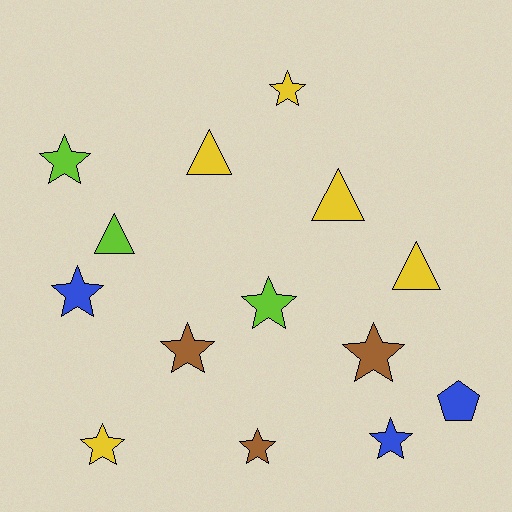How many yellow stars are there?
There are 2 yellow stars.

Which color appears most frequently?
Yellow, with 5 objects.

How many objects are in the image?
There are 14 objects.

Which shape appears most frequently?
Star, with 9 objects.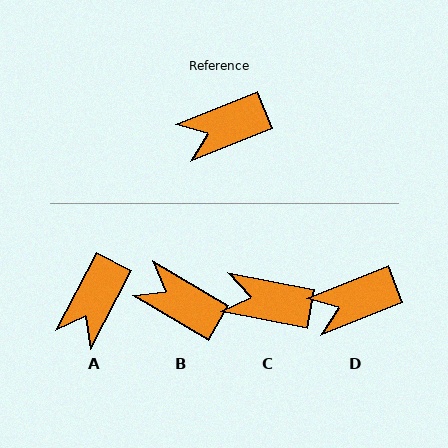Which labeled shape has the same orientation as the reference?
D.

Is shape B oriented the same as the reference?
No, it is off by about 52 degrees.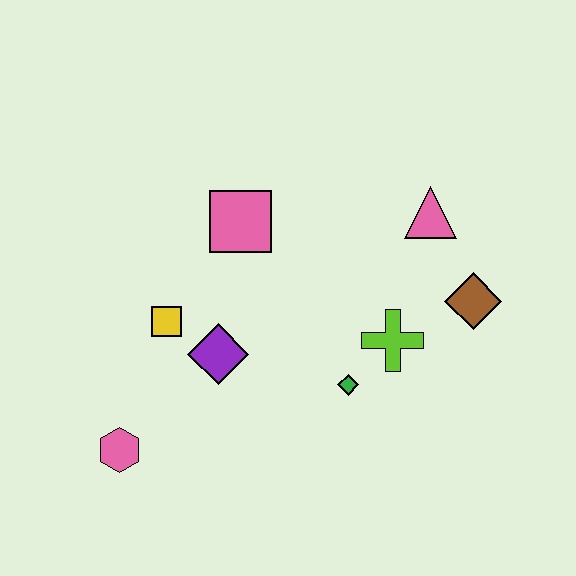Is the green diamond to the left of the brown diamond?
Yes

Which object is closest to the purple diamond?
The yellow square is closest to the purple diamond.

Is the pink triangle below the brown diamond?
No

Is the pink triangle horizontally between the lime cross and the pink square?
No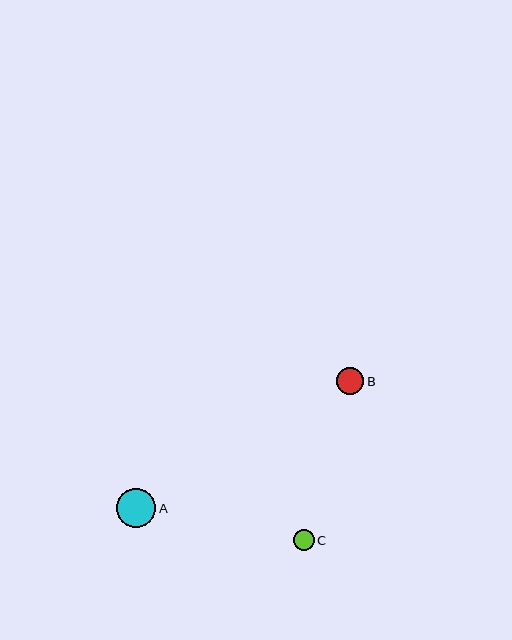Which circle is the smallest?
Circle C is the smallest with a size of approximately 21 pixels.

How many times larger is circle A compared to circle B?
Circle A is approximately 1.4 times the size of circle B.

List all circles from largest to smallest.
From largest to smallest: A, B, C.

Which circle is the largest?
Circle A is the largest with a size of approximately 39 pixels.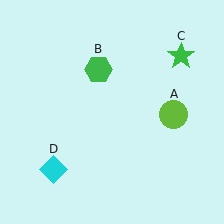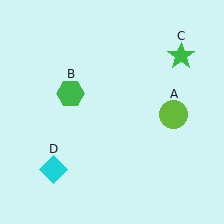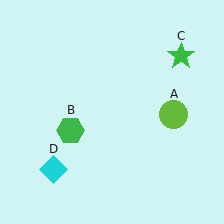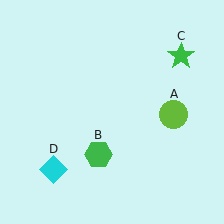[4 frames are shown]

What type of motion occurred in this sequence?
The green hexagon (object B) rotated counterclockwise around the center of the scene.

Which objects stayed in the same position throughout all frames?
Lime circle (object A) and green star (object C) and cyan diamond (object D) remained stationary.